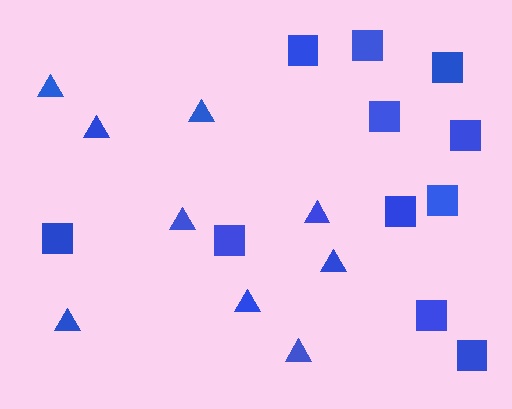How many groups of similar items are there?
There are 2 groups: one group of triangles (9) and one group of squares (11).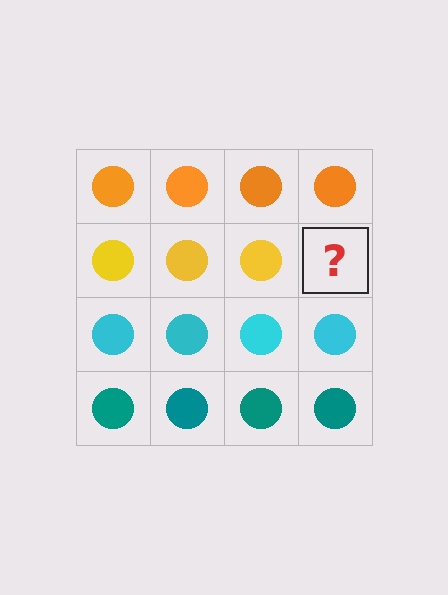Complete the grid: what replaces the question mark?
The question mark should be replaced with a yellow circle.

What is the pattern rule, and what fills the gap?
The rule is that each row has a consistent color. The gap should be filled with a yellow circle.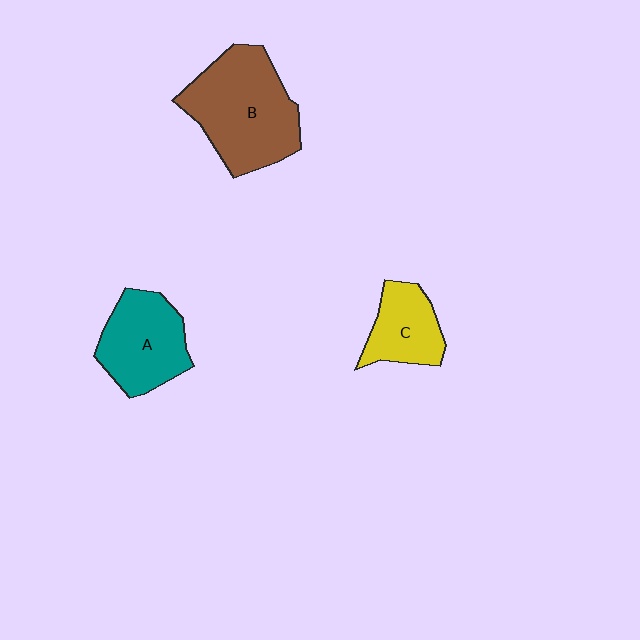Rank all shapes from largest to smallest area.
From largest to smallest: B (brown), A (teal), C (yellow).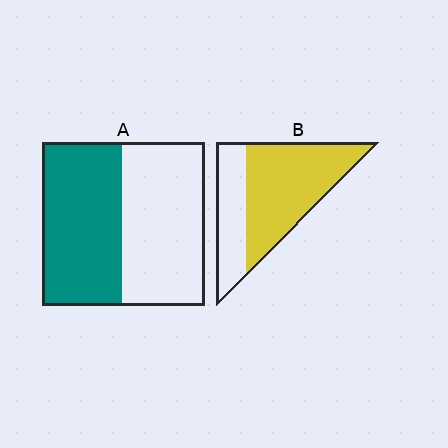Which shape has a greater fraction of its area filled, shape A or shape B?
Shape B.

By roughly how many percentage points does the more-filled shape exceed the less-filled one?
By roughly 20 percentage points (B over A).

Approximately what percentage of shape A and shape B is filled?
A is approximately 50% and B is approximately 65%.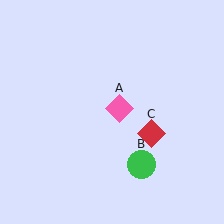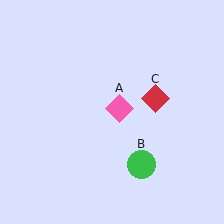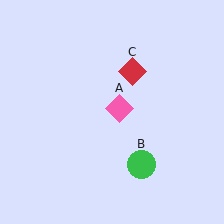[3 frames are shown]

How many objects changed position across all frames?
1 object changed position: red diamond (object C).